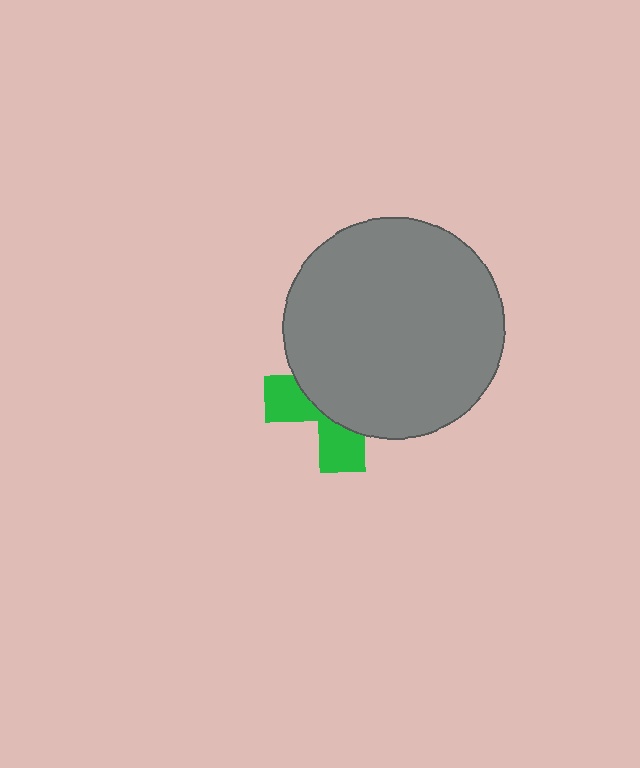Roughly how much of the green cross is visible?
A small part of it is visible (roughly 35%).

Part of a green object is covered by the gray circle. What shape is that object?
It is a cross.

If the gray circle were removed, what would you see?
You would see the complete green cross.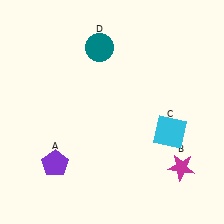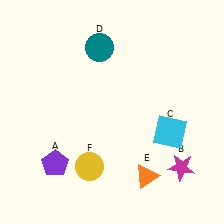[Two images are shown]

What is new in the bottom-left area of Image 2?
A yellow circle (F) was added in the bottom-left area of Image 2.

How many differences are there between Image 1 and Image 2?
There are 2 differences between the two images.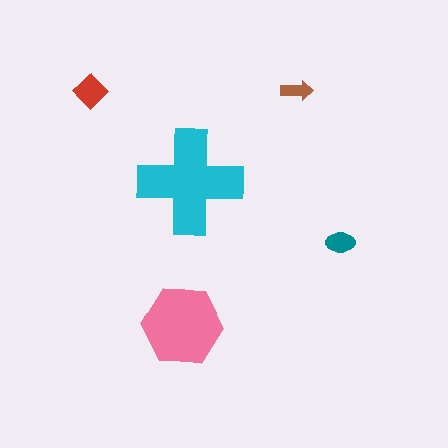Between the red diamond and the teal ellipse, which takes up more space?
The red diamond.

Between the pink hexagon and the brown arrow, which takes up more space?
The pink hexagon.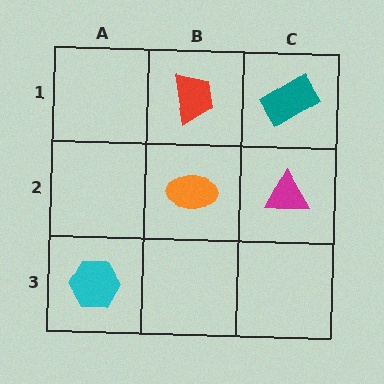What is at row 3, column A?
A cyan hexagon.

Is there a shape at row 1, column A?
No, that cell is empty.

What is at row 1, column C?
A teal rectangle.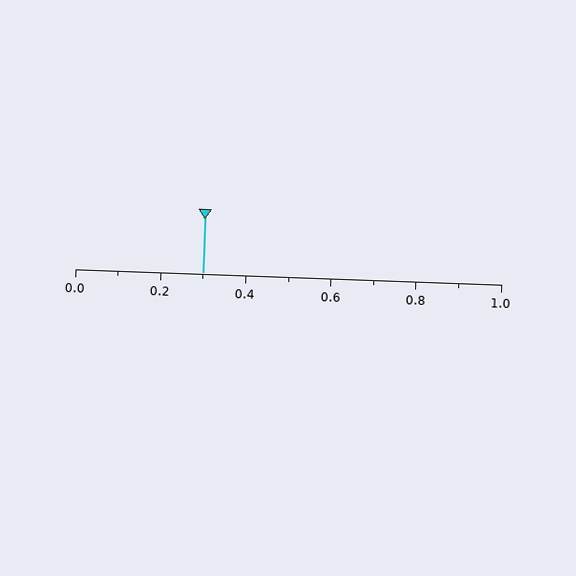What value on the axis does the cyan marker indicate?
The marker indicates approximately 0.3.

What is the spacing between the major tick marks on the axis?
The major ticks are spaced 0.2 apart.